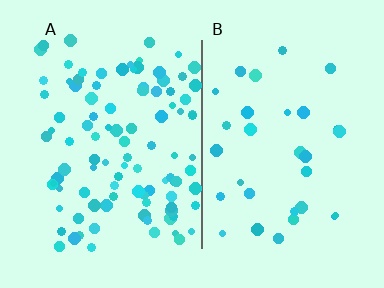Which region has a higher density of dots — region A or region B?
A (the left).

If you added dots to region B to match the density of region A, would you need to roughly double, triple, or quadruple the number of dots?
Approximately triple.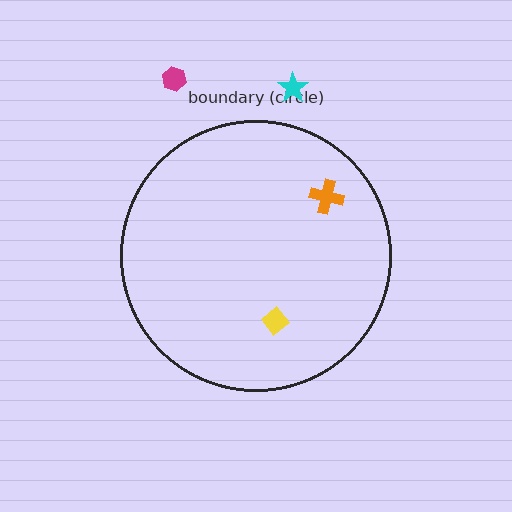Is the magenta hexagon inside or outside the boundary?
Outside.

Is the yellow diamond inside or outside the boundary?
Inside.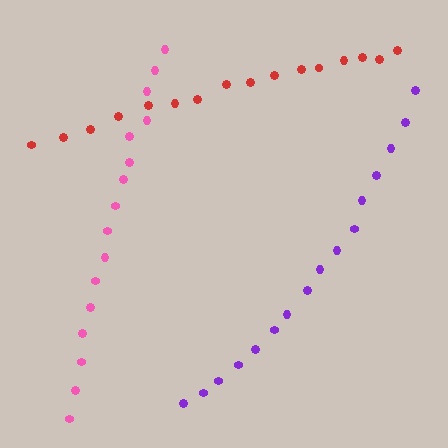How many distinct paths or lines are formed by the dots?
There are 3 distinct paths.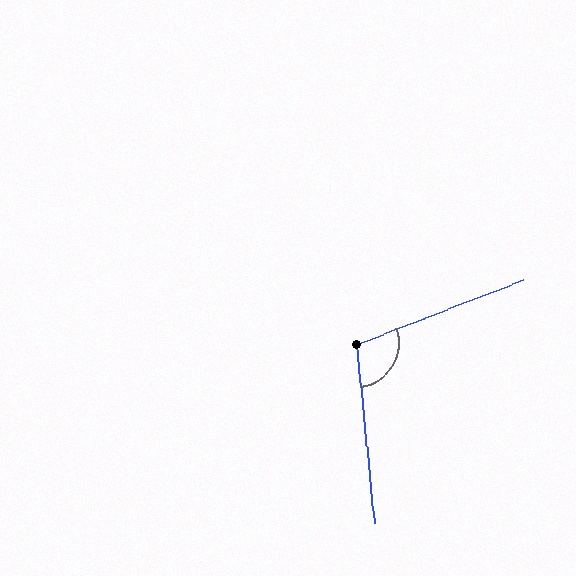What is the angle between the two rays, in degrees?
Approximately 105 degrees.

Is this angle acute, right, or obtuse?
It is obtuse.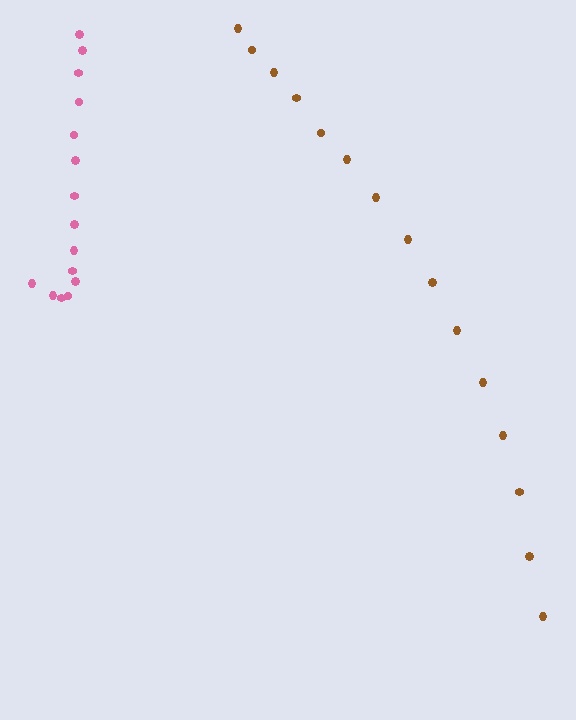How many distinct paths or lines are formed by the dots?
There are 2 distinct paths.